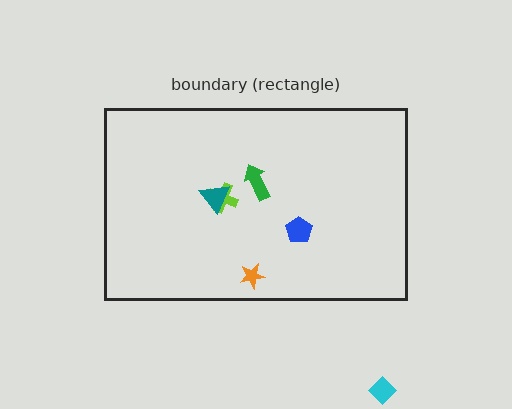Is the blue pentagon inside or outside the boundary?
Inside.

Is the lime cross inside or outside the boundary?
Inside.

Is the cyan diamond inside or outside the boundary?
Outside.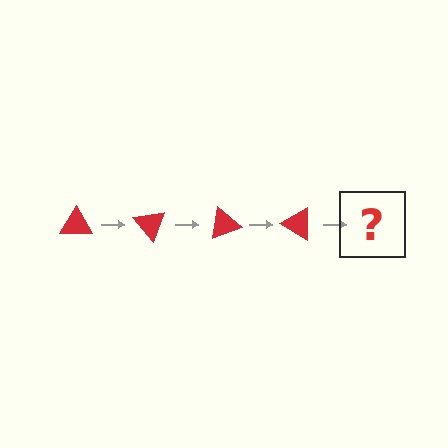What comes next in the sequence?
The next element should be a red triangle rotated 200 degrees.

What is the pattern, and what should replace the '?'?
The pattern is that the triangle rotates 50 degrees each step. The '?' should be a red triangle rotated 200 degrees.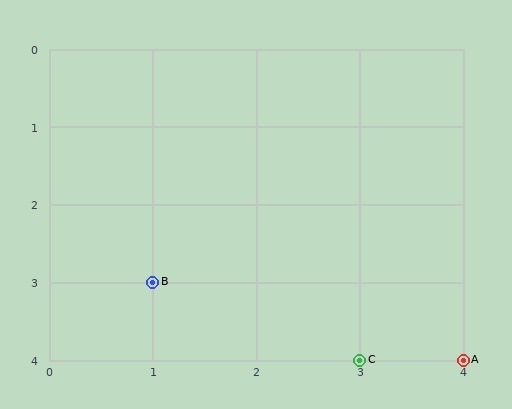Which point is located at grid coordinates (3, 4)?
Point C is at (3, 4).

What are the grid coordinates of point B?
Point B is at grid coordinates (1, 3).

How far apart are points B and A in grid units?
Points B and A are 3 columns and 1 row apart (about 3.2 grid units diagonally).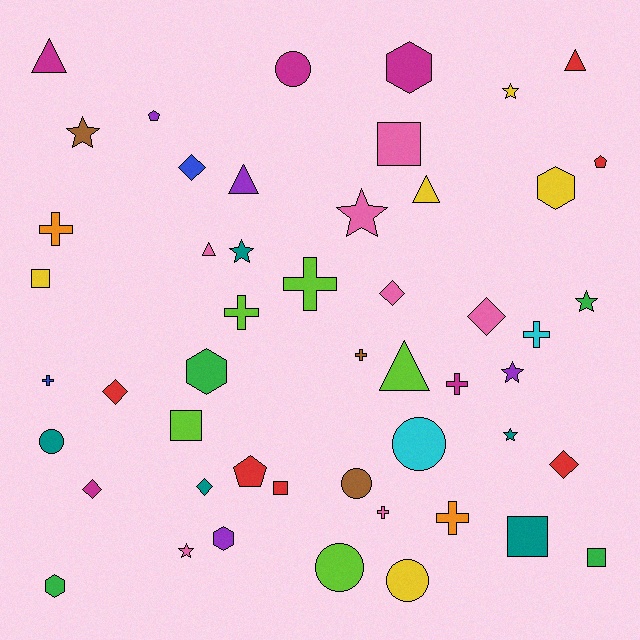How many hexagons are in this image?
There are 5 hexagons.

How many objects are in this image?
There are 50 objects.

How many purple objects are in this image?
There are 4 purple objects.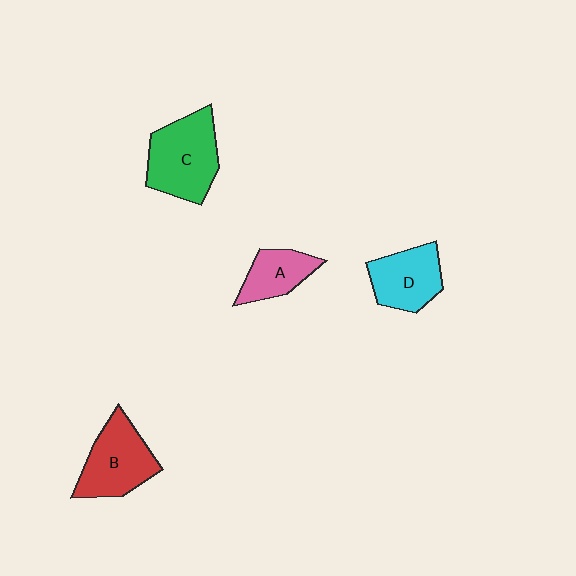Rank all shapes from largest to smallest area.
From largest to smallest: C (green), B (red), D (cyan), A (pink).